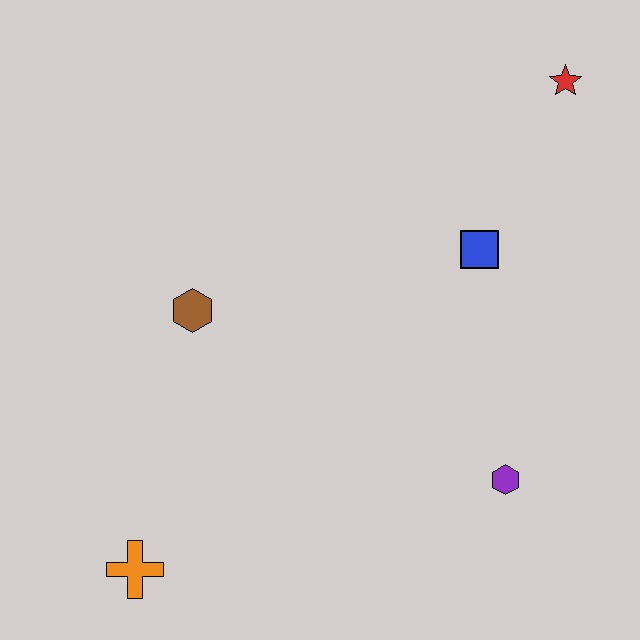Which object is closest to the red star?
The blue square is closest to the red star.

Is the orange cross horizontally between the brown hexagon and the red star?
No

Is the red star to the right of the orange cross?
Yes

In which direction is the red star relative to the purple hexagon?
The red star is above the purple hexagon.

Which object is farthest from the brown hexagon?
The red star is farthest from the brown hexagon.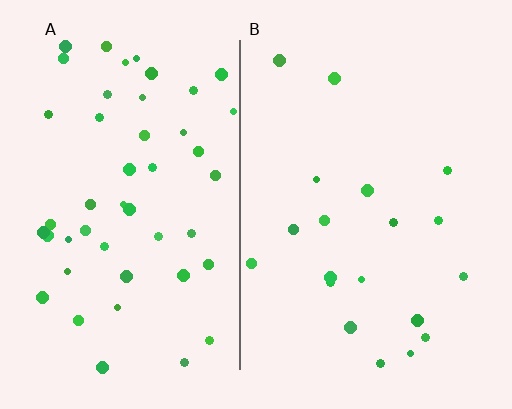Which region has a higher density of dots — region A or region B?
A (the left).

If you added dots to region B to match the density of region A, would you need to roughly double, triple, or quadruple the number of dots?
Approximately double.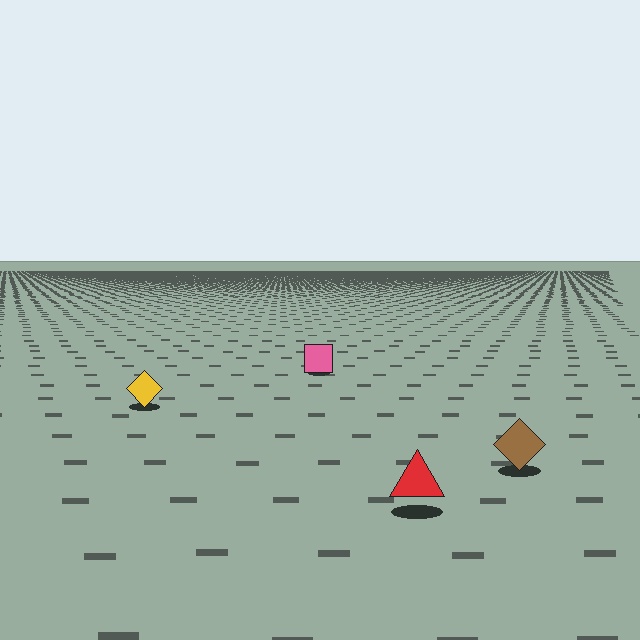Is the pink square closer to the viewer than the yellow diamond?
No. The yellow diamond is closer — you can tell from the texture gradient: the ground texture is coarser near it.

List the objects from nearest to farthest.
From nearest to farthest: the red triangle, the brown diamond, the yellow diamond, the pink square.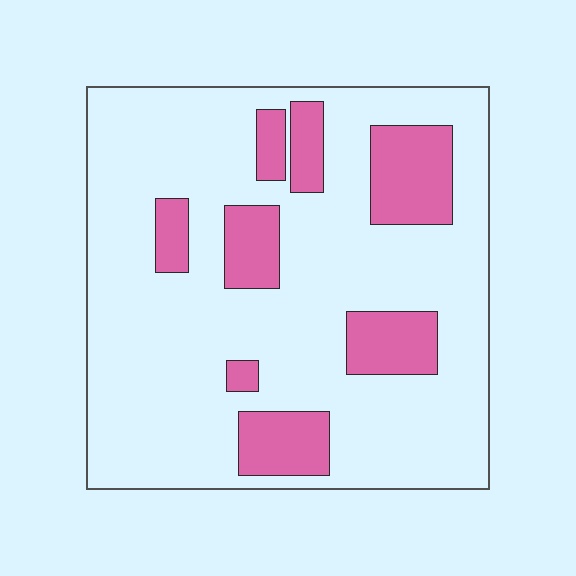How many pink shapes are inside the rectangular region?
8.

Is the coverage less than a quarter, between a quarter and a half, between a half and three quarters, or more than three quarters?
Less than a quarter.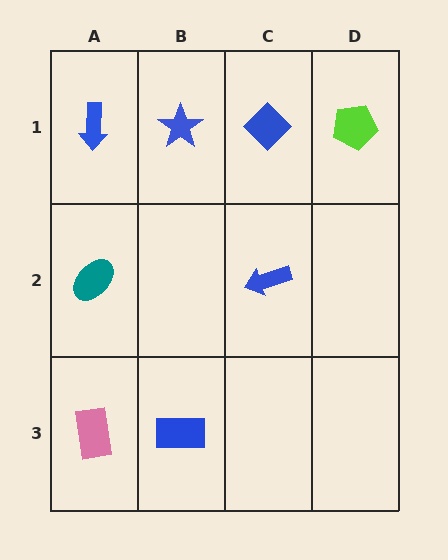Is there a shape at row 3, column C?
No, that cell is empty.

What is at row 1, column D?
A lime pentagon.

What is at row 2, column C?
A blue arrow.